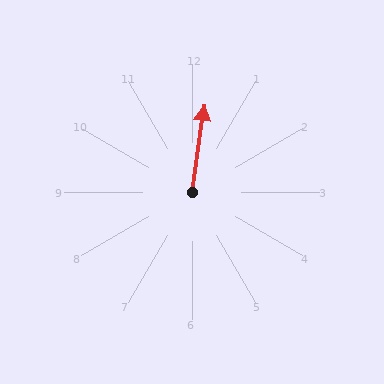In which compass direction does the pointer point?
North.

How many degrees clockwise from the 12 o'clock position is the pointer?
Approximately 8 degrees.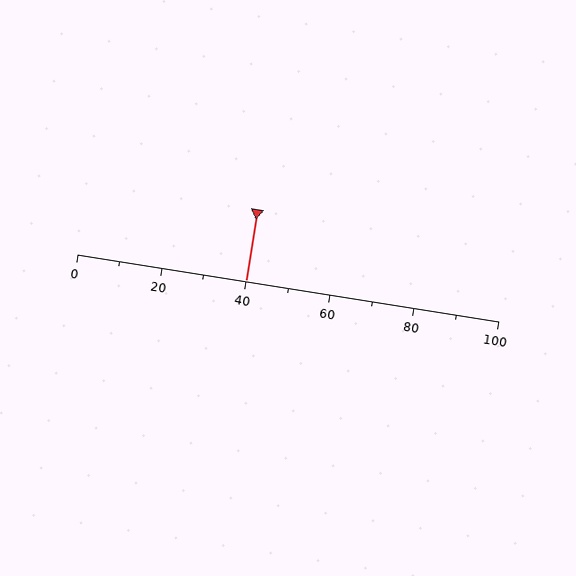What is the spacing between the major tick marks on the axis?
The major ticks are spaced 20 apart.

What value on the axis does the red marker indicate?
The marker indicates approximately 40.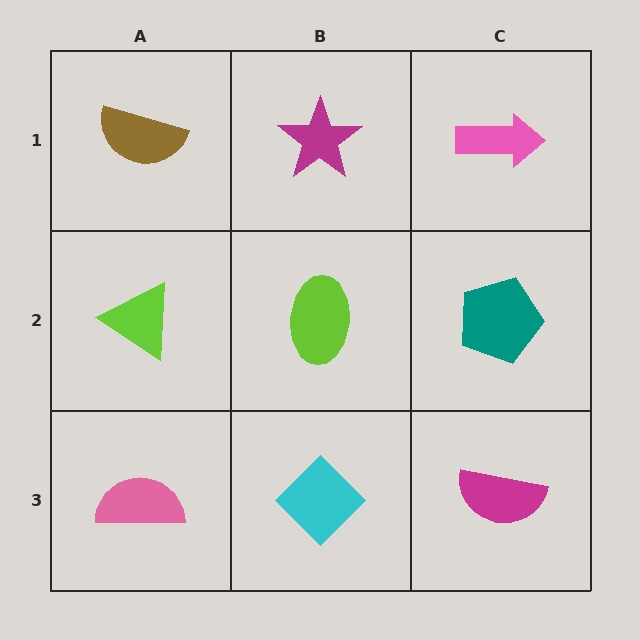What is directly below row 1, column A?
A lime triangle.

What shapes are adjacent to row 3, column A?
A lime triangle (row 2, column A), a cyan diamond (row 3, column B).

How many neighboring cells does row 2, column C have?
3.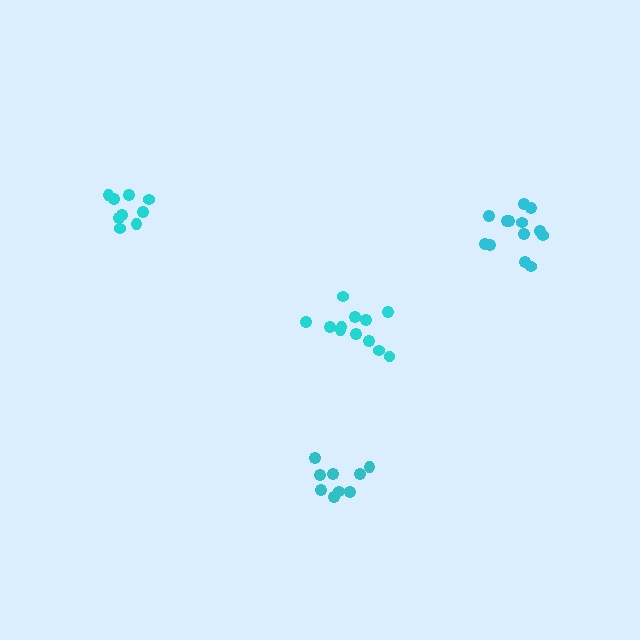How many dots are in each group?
Group 1: 12 dots, Group 2: 9 dots, Group 3: 13 dots, Group 4: 9 dots (43 total).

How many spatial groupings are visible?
There are 4 spatial groupings.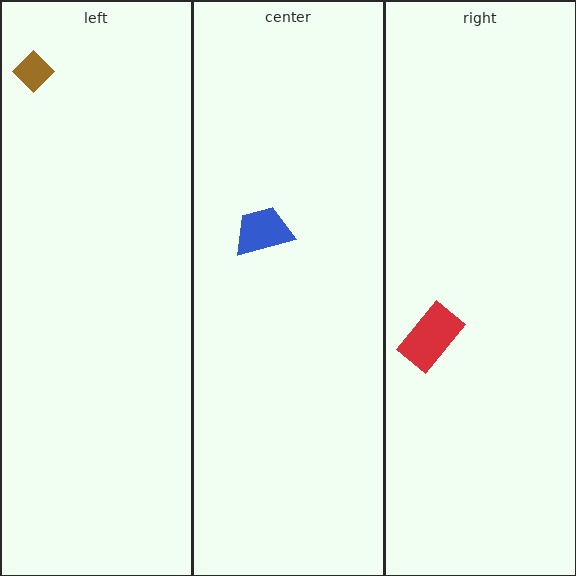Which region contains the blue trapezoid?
The center region.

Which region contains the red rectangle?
The right region.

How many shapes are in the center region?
1.